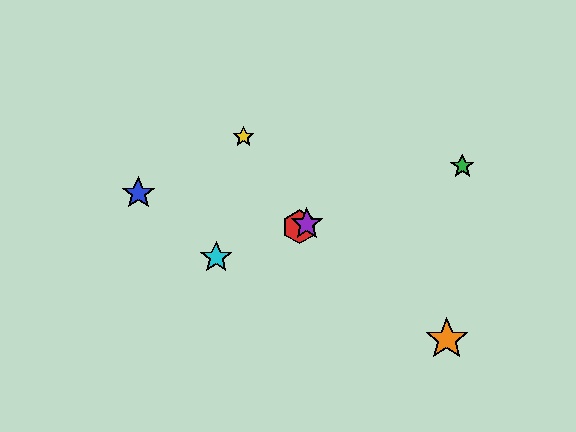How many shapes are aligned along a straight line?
4 shapes (the red hexagon, the green star, the purple star, the cyan star) are aligned along a straight line.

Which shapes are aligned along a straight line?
The red hexagon, the green star, the purple star, the cyan star are aligned along a straight line.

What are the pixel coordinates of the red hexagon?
The red hexagon is at (299, 227).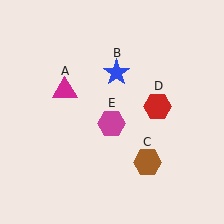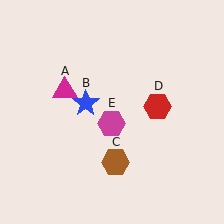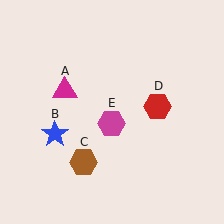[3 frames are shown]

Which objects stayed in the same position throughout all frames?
Magenta triangle (object A) and red hexagon (object D) and magenta hexagon (object E) remained stationary.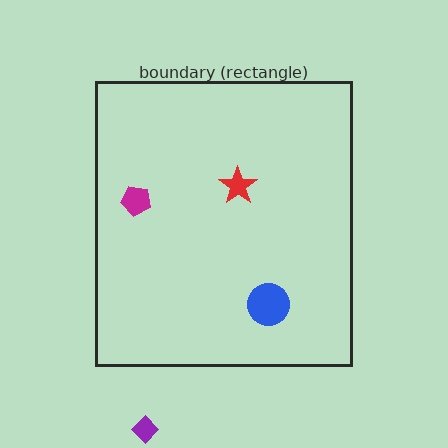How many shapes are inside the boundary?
3 inside, 1 outside.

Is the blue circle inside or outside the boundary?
Inside.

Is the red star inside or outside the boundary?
Inside.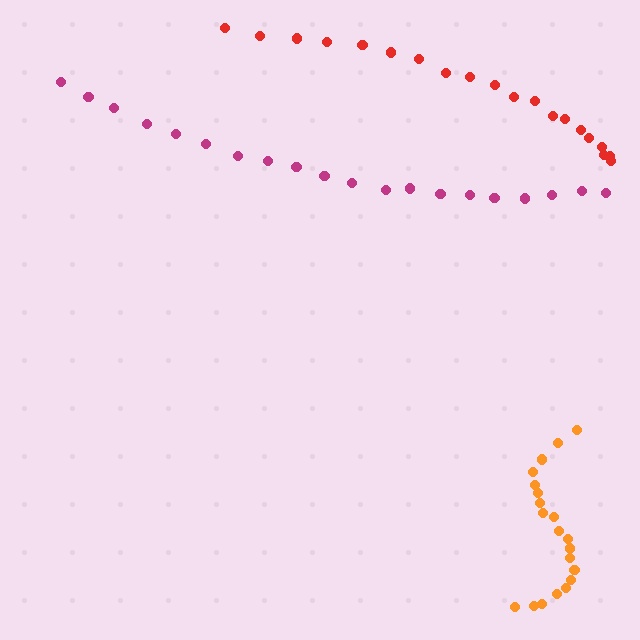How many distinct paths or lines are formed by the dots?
There are 3 distinct paths.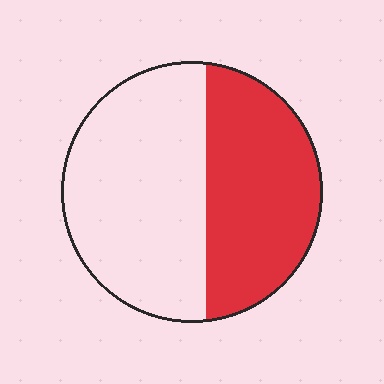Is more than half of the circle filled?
No.